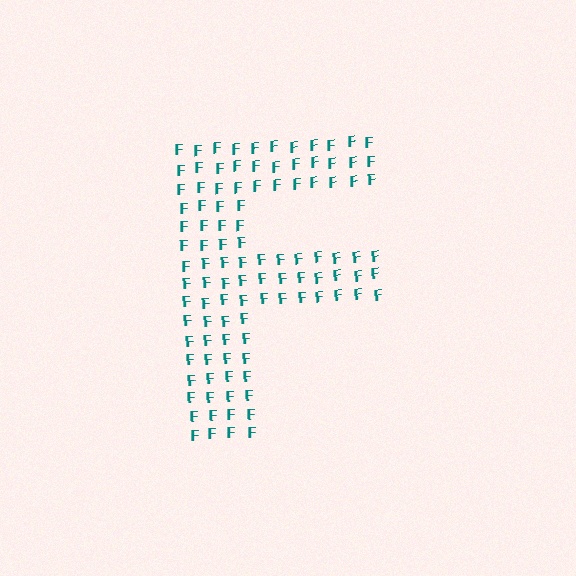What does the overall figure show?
The overall figure shows the letter F.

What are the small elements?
The small elements are letter F's.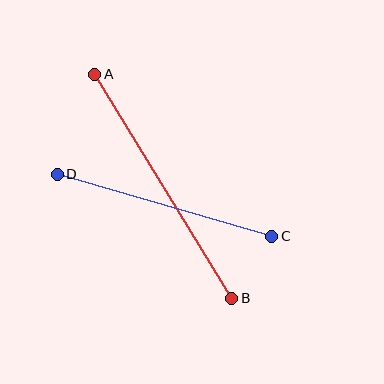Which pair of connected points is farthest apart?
Points A and B are farthest apart.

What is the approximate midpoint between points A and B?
The midpoint is at approximately (163, 186) pixels.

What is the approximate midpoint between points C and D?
The midpoint is at approximately (165, 205) pixels.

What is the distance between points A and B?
The distance is approximately 262 pixels.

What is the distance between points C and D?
The distance is approximately 223 pixels.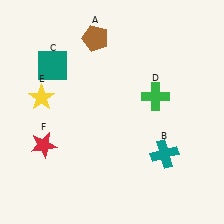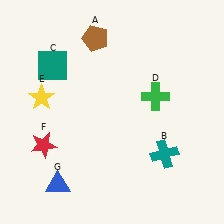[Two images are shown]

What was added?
A blue triangle (G) was added in Image 2.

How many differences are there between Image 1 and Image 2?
There is 1 difference between the two images.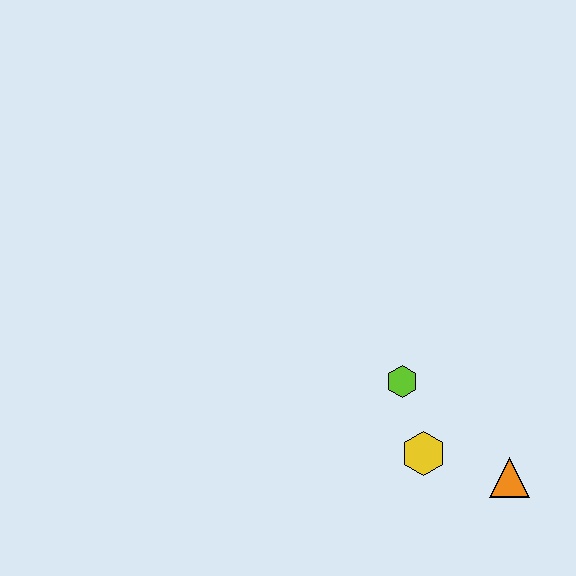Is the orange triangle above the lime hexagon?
No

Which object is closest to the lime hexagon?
The yellow hexagon is closest to the lime hexagon.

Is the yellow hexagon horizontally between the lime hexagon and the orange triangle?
Yes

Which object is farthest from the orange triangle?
The lime hexagon is farthest from the orange triangle.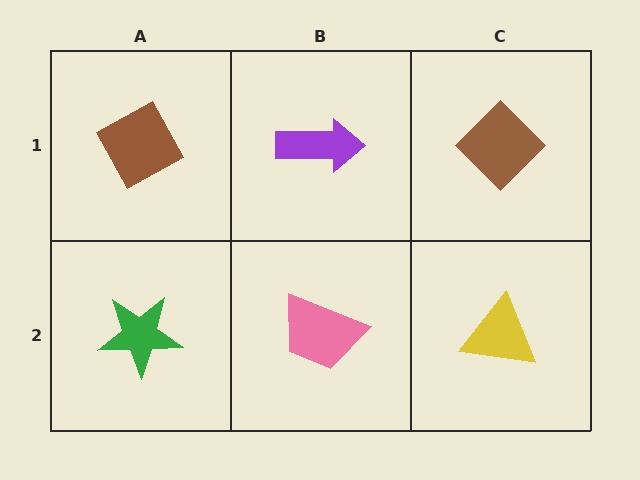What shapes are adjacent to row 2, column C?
A brown diamond (row 1, column C), a pink trapezoid (row 2, column B).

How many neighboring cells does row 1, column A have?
2.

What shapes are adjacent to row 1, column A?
A green star (row 2, column A), a purple arrow (row 1, column B).